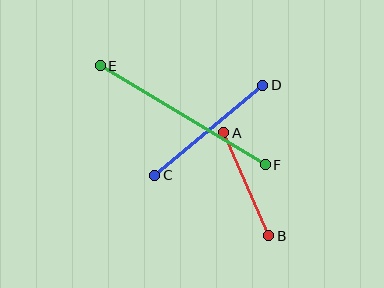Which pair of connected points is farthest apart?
Points E and F are farthest apart.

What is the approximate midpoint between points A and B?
The midpoint is at approximately (246, 184) pixels.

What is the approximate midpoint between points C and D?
The midpoint is at approximately (209, 130) pixels.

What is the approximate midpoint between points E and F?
The midpoint is at approximately (183, 115) pixels.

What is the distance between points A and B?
The distance is approximately 113 pixels.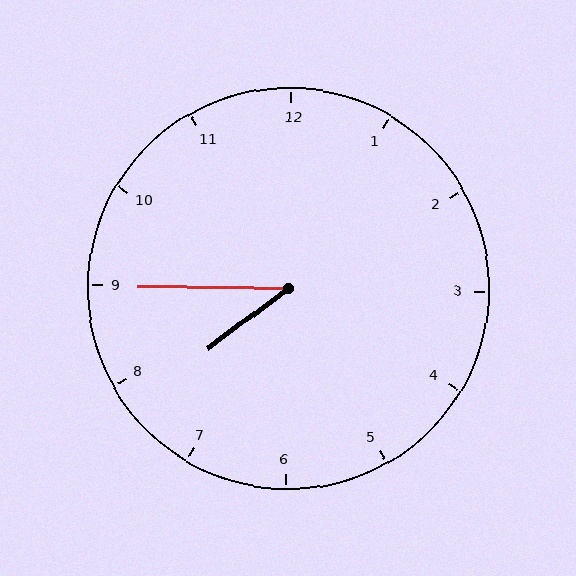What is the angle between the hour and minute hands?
Approximately 38 degrees.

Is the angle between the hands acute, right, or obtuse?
It is acute.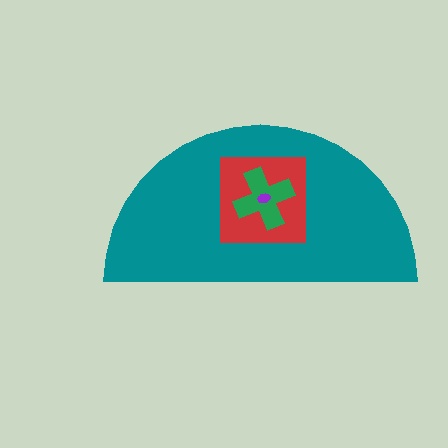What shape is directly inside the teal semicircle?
The red square.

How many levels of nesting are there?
4.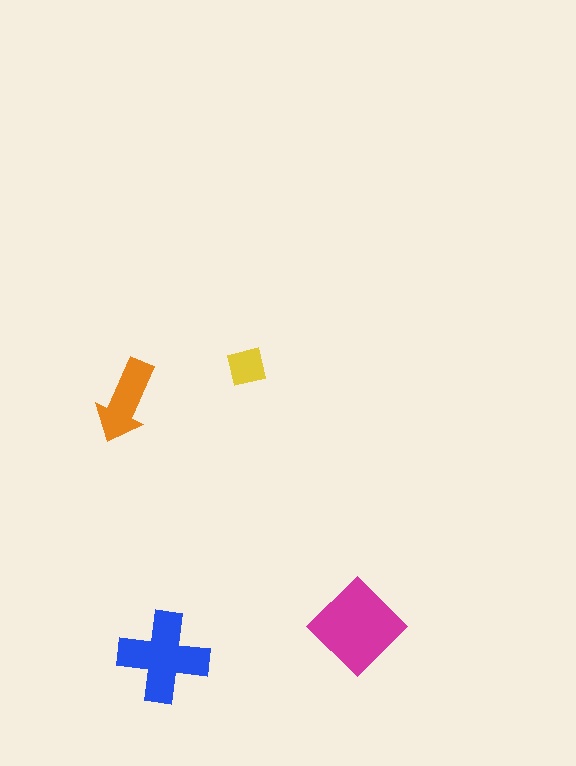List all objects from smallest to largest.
The yellow square, the orange arrow, the blue cross, the magenta diamond.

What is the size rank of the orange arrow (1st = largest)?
3rd.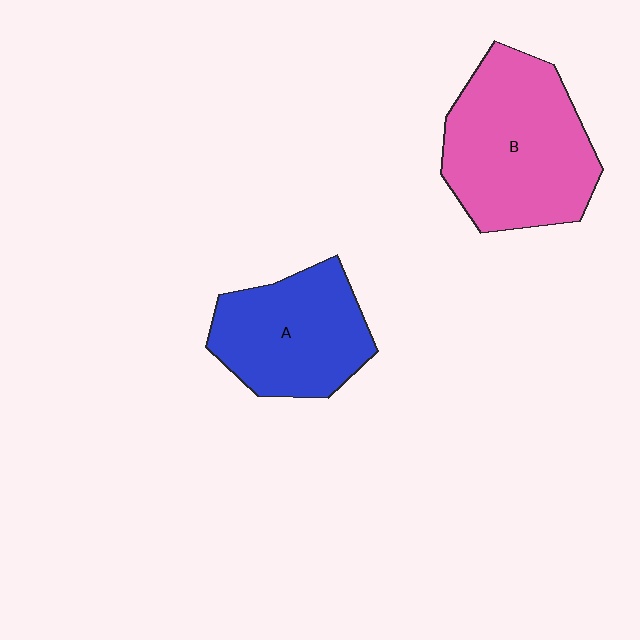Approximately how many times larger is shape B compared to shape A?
Approximately 1.3 times.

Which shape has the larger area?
Shape B (pink).